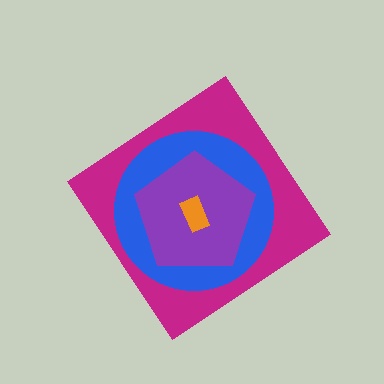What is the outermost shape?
The magenta diamond.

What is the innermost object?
The orange rectangle.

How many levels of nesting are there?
4.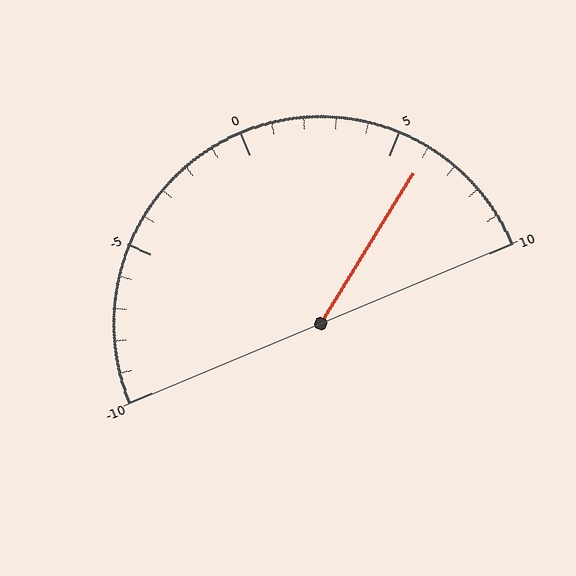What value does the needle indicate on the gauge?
The needle indicates approximately 6.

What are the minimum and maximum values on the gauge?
The gauge ranges from -10 to 10.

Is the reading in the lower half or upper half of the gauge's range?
The reading is in the upper half of the range (-10 to 10).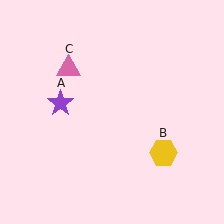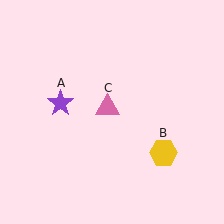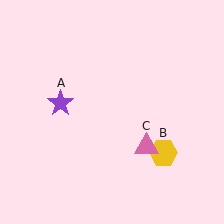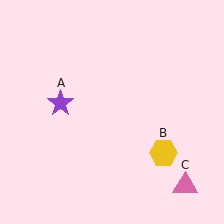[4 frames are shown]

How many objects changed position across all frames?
1 object changed position: pink triangle (object C).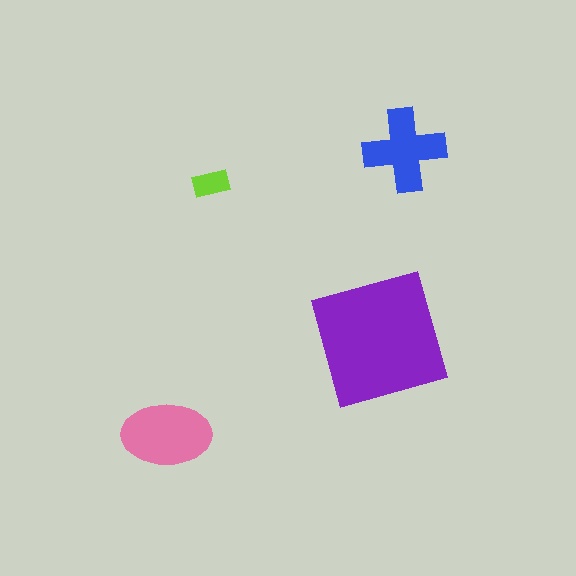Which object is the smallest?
The lime rectangle.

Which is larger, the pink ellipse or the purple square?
The purple square.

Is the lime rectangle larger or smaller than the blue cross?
Smaller.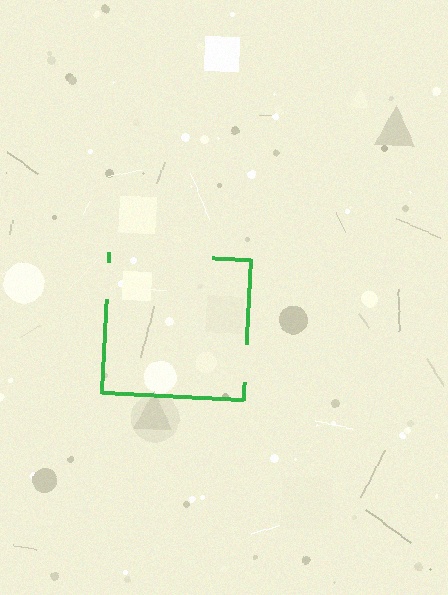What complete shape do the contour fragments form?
The contour fragments form a square.